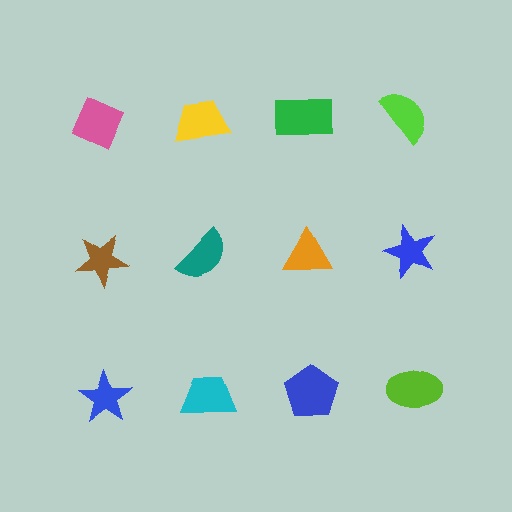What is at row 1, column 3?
A green rectangle.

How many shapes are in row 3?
4 shapes.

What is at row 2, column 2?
A teal semicircle.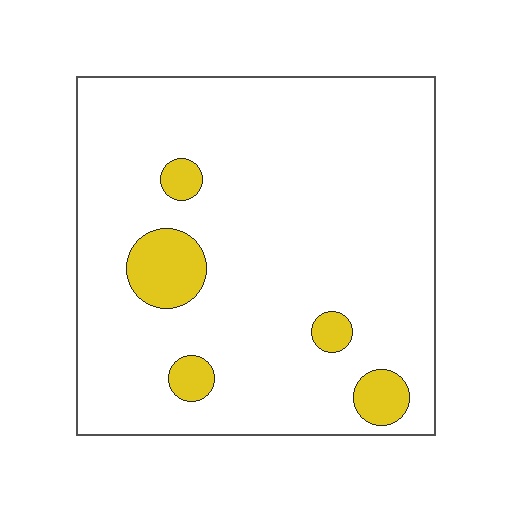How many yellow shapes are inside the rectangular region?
5.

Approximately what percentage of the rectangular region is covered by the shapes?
Approximately 10%.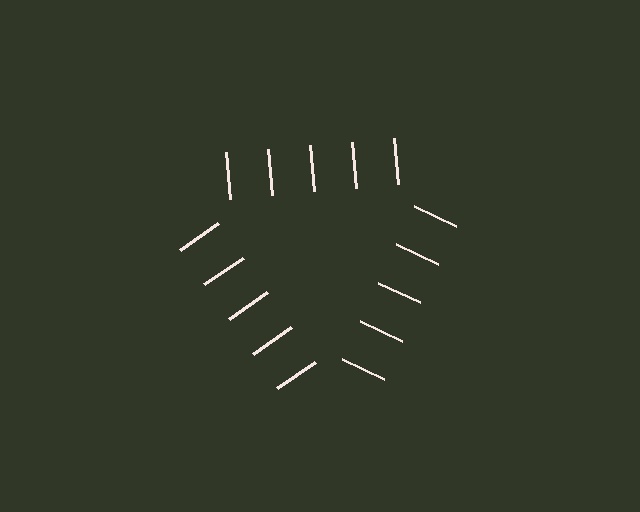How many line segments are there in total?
15 — 5 along each of the 3 edges.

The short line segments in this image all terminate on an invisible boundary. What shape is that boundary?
An illusory triangle — the line segments terminate on its edges but no continuous stroke is drawn.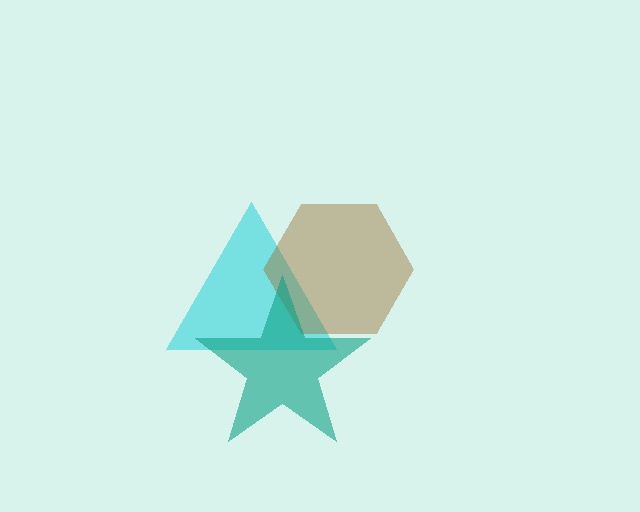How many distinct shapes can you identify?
There are 3 distinct shapes: a cyan triangle, a brown hexagon, a teal star.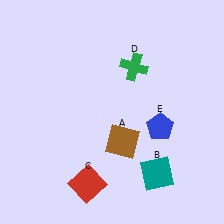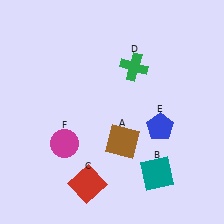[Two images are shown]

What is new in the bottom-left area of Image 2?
A magenta circle (F) was added in the bottom-left area of Image 2.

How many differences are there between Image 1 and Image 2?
There is 1 difference between the two images.